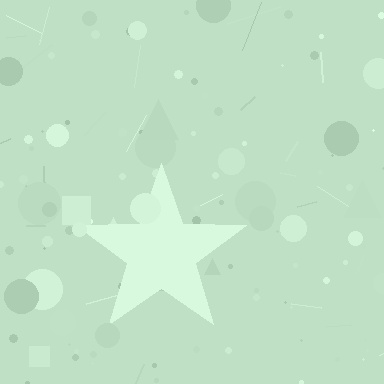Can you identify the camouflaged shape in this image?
The camouflaged shape is a star.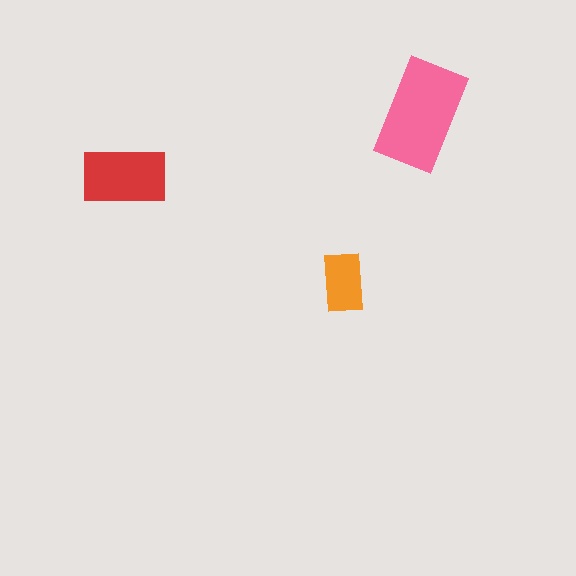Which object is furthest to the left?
The red rectangle is leftmost.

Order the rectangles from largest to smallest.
the pink one, the red one, the orange one.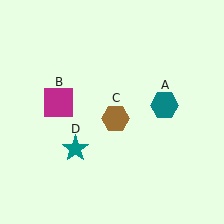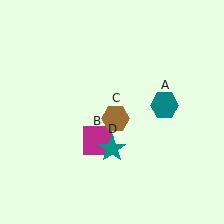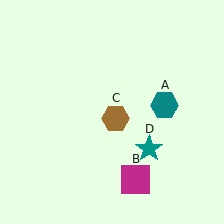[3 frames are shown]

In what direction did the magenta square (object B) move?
The magenta square (object B) moved down and to the right.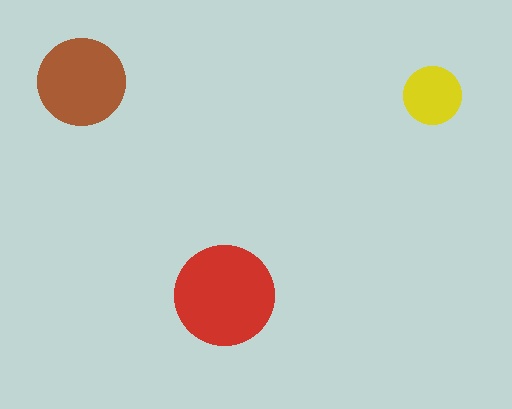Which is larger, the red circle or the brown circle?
The red one.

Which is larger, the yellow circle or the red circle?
The red one.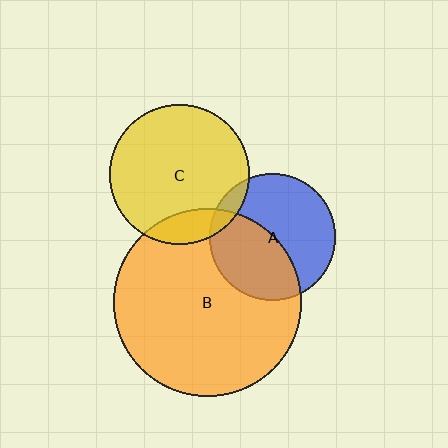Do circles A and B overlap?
Yes.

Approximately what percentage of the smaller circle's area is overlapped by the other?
Approximately 45%.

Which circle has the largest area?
Circle B (orange).